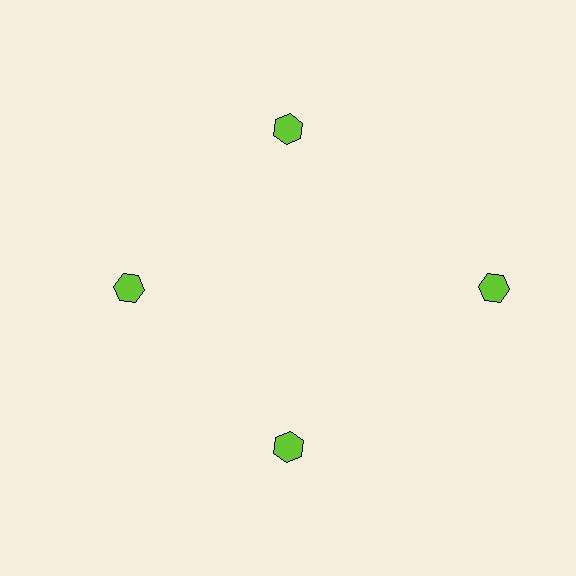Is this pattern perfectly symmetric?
No. The 4 lime hexagons are arranged in a ring, but one element near the 3 o'clock position is pushed outward from the center, breaking the 4-fold rotational symmetry.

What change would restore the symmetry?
The symmetry would be restored by moving it inward, back onto the ring so that all 4 hexagons sit at equal angles and equal distance from the center.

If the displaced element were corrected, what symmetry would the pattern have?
It would have 4-fold rotational symmetry — the pattern would map onto itself every 90 degrees.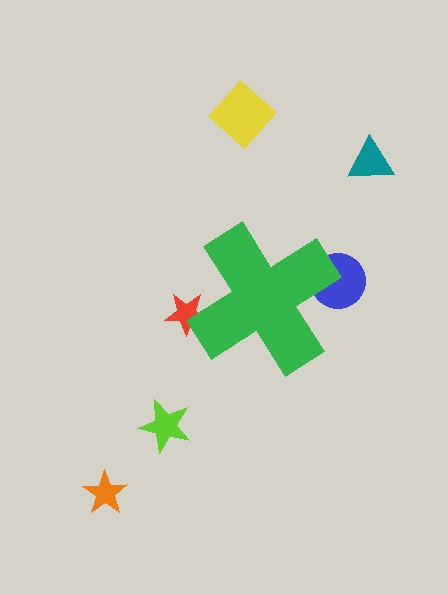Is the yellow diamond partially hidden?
No, the yellow diamond is fully visible.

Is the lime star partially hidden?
No, the lime star is fully visible.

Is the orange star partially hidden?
No, the orange star is fully visible.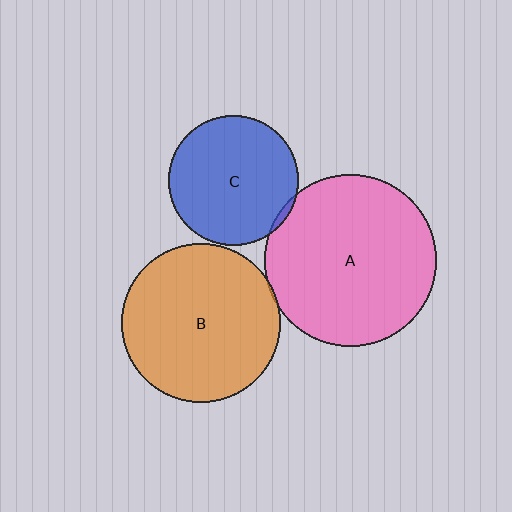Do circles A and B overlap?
Yes.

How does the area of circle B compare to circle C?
Approximately 1.5 times.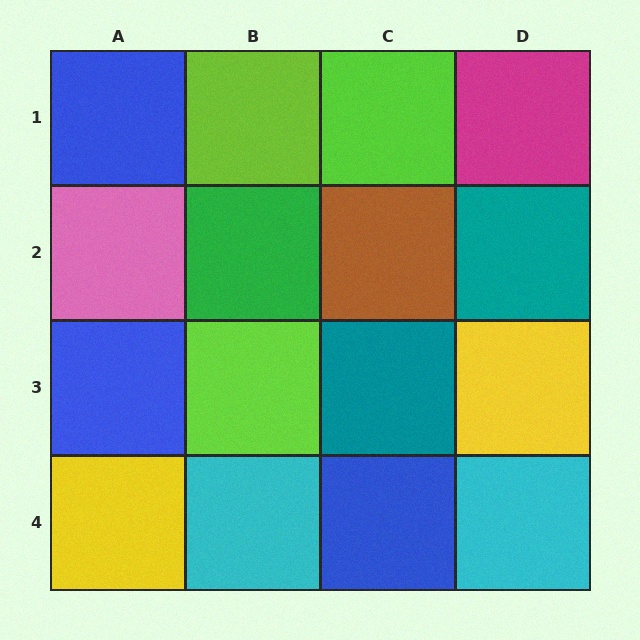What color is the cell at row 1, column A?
Blue.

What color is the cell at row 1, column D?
Magenta.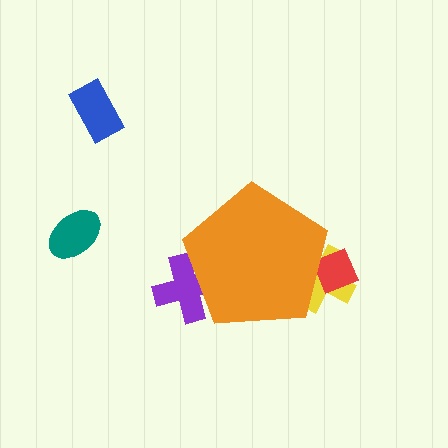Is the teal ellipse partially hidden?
No, the teal ellipse is fully visible.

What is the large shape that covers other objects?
An orange pentagon.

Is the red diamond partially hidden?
Yes, the red diamond is partially hidden behind the orange pentagon.